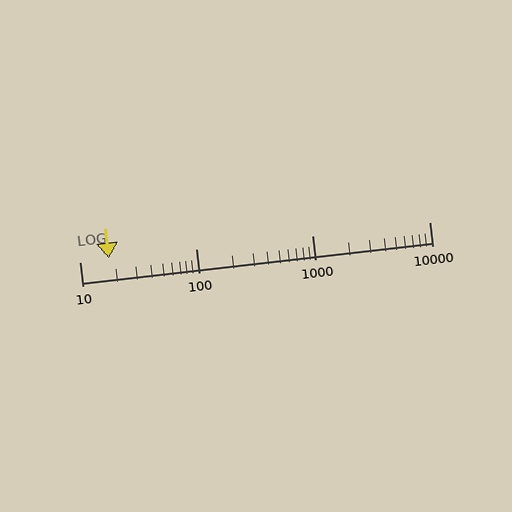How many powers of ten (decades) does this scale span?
The scale spans 3 decades, from 10 to 10000.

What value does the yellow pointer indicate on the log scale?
The pointer indicates approximately 18.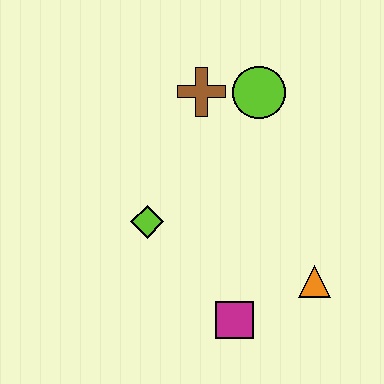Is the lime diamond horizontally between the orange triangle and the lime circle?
No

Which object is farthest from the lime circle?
The magenta square is farthest from the lime circle.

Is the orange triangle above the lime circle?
No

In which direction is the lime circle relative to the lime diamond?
The lime circle is above the lime diamond.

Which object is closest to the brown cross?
The lime circle is closest to the brown cross.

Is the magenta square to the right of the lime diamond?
Yes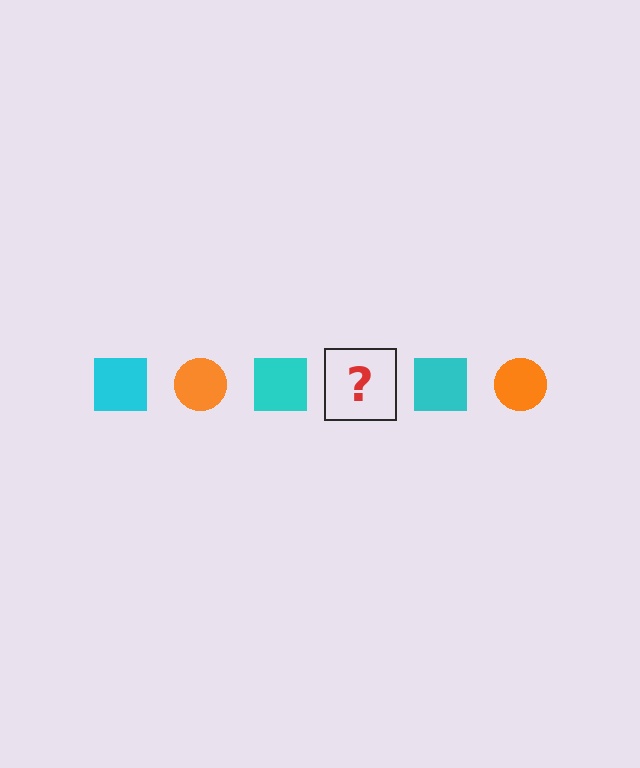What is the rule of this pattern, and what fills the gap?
The rule is that the pattern alternates between cyan square and orange circle. The gap should be filled with an orange circle.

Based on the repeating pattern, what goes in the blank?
The blank should be an orange circle.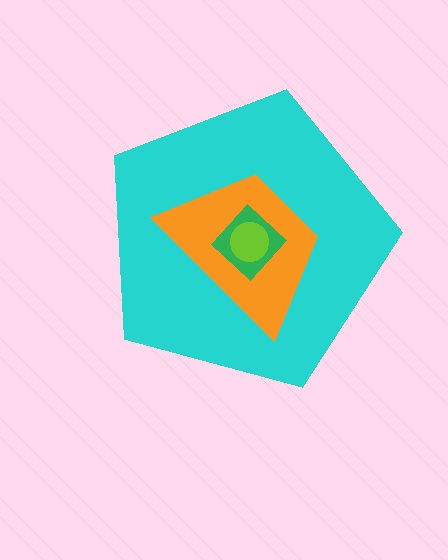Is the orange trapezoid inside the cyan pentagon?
Yes.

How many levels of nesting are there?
4.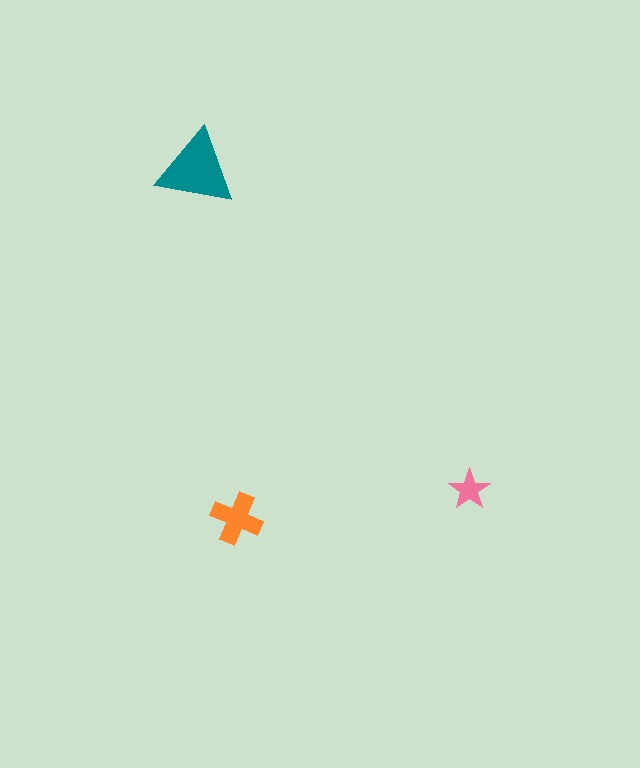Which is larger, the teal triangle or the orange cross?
The teal triangle.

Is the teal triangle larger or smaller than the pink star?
Larger.